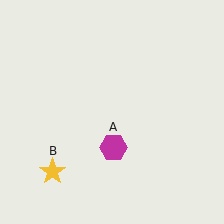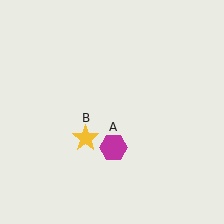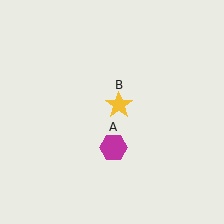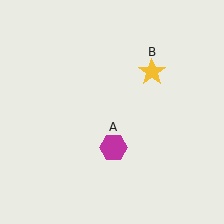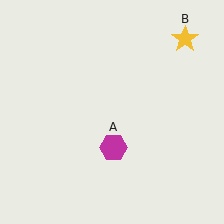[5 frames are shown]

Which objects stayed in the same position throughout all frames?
Magenta hexagon (object A) remained stationary.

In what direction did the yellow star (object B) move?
The yellow star (object B) moved up and to the right.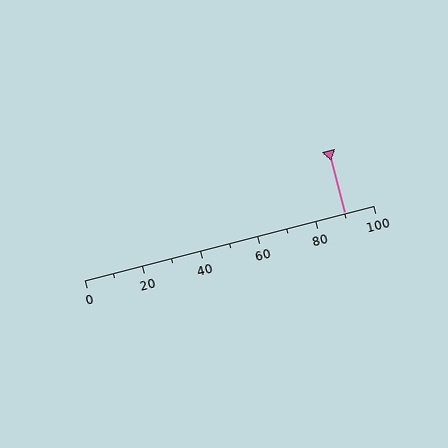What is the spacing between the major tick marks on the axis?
The major ticks are spaced 20 apart.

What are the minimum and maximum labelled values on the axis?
The axis runs from 0 to 100.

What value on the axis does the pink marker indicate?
The marker indicates approximately 90.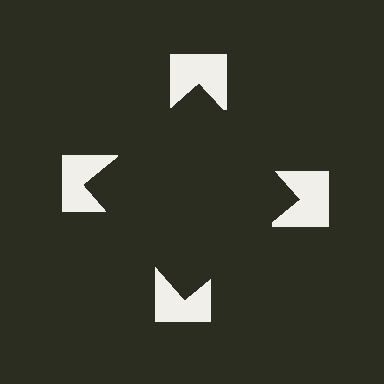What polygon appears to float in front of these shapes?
An illusory square — its edges are inferred from the aligned wedge cuts in the notched squares, not physically drawn.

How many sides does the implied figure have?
4 sides.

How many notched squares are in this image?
There are 4 — one at each vertex of the illusory square.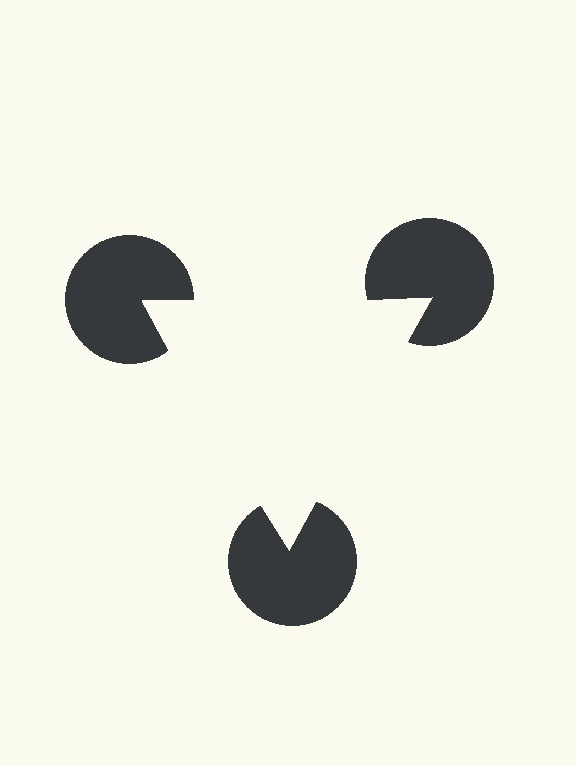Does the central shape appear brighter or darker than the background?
It typically appears slightly brighter than the background, even though no actual brightness change is drawn.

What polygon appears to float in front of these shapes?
An illusory triangle — its edges are inferred from the aligned wedge cuts in the pac-man discs, not physically drawn.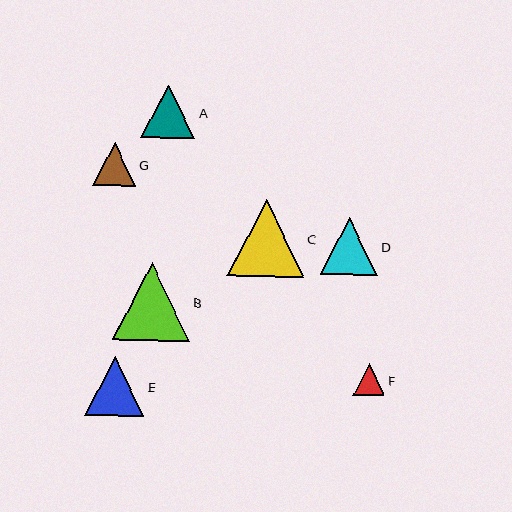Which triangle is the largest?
Triangle B is the largest with a size of approximately 77 pixels.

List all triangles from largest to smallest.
From largest to smallest: B, C, E, D, A, G, F.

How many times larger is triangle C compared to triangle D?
Triangle C is approximately 1.3 times the size of triangle D.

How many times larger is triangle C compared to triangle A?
Triangle C is approximately 1.4 times the size of triangle A.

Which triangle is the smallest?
Triangle F is the smallest with a size of approximately 31 pixels.